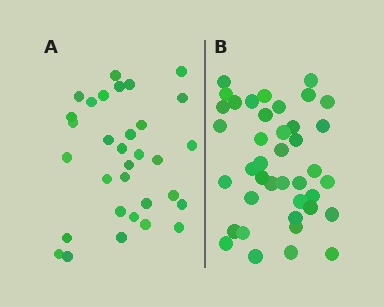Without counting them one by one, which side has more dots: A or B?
Region B (the right region) has more dots.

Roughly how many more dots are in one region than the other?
Region B has roughly 8 or so more dots than region A.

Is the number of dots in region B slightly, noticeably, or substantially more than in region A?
Region B has noticeably more, but not dramatically so. The ratio is roughly 1.2 to 1.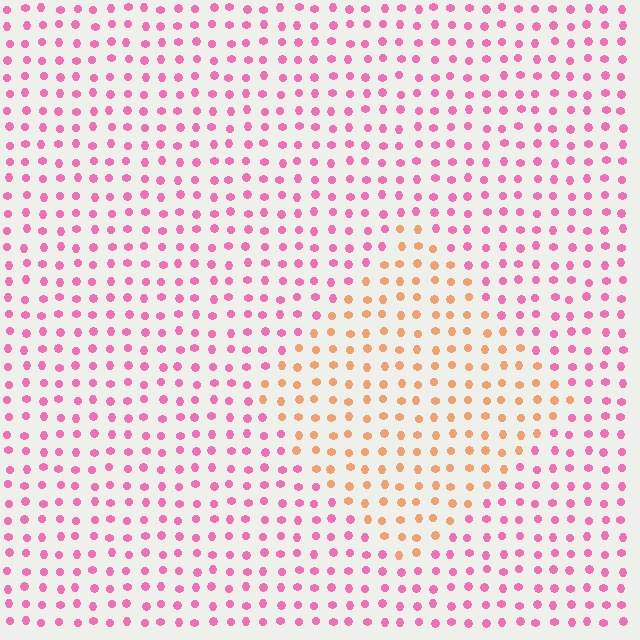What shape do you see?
I see a diamond.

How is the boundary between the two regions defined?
The boundary is defined purely by a slight shift in hue (about 56 degrees). Spacing, size, and orientation are identical on both sides.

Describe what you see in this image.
The image is filled with small pink elements in a uniform arrangement. A diamond-shaped region is visible where the elements are tinted to a slightly different hue, forming a subtle color boundary.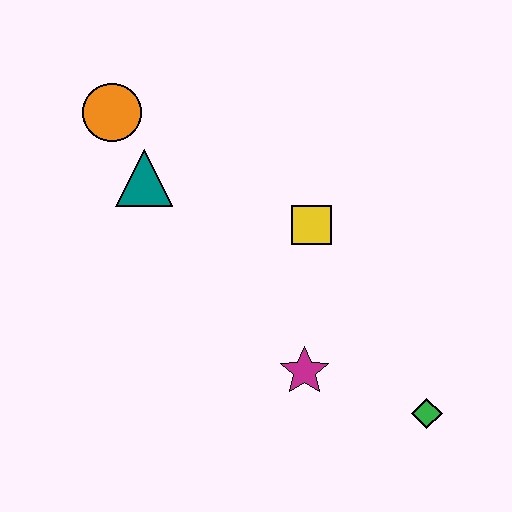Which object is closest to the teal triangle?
The orange circle is closest to the teal triangle.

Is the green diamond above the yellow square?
No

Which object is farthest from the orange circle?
The green diamond is farthest from the orange circle.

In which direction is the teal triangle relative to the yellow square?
The teal triangle is to the left of the yellow square.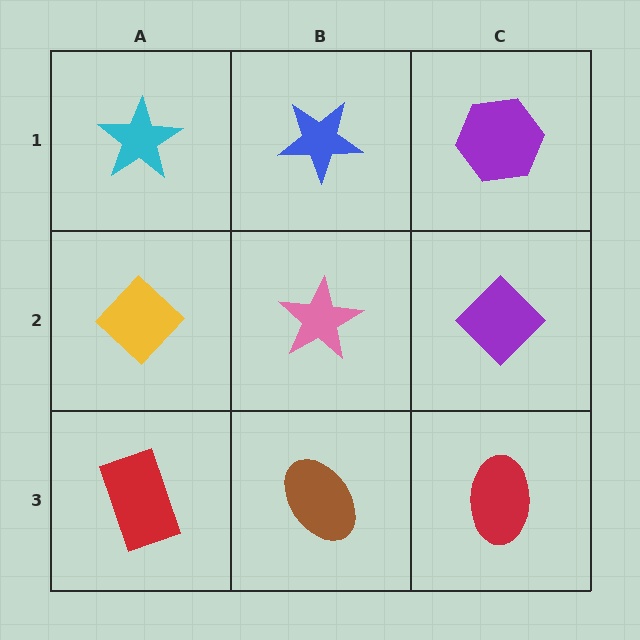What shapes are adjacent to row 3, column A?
A yellow diamond (row 2, column A), a brown ellipse (row 3, column B).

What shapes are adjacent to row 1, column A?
A yellow diamond (row 2, column A), a blue star (row 1, column B).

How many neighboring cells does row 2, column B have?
4.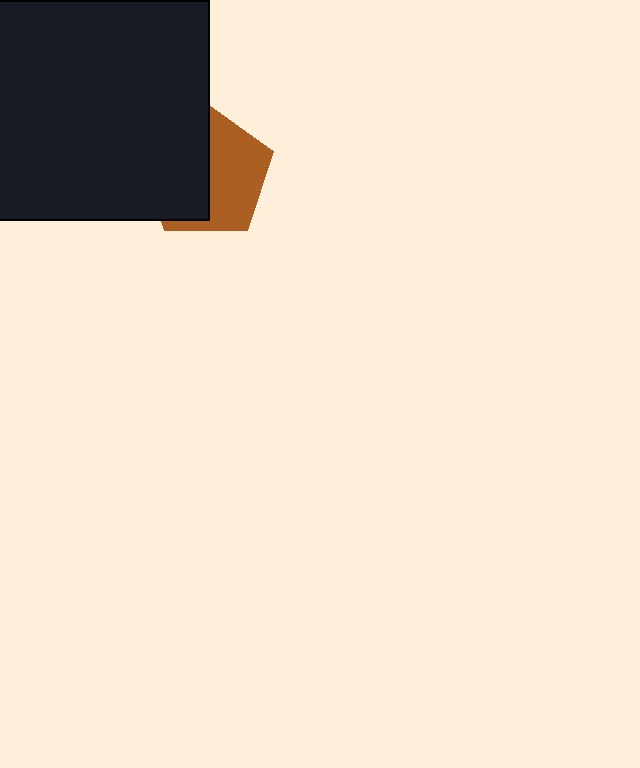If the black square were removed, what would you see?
You would see the complete brown pentagon.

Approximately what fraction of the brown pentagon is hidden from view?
Roughly 49% of the brown pentagon is hidden behind the black square.